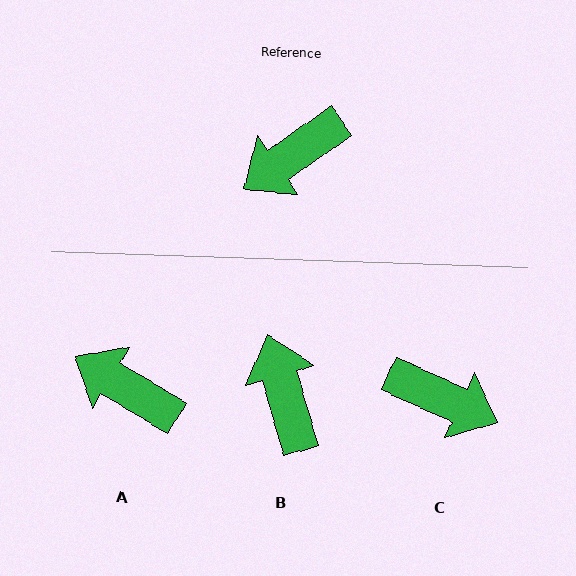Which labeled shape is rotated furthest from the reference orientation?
C, about 121 degrees away.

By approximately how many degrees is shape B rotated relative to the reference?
Approximately 109 degrees clockwise.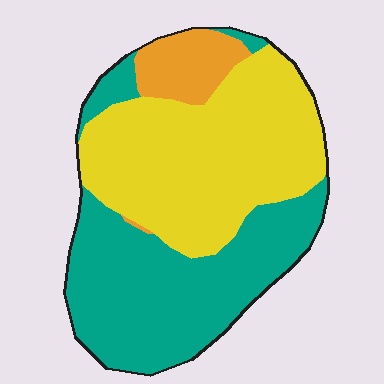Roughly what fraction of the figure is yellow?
Yellow covers roughly 45% of the figure.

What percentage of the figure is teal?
Teal covers around 45% of the figure.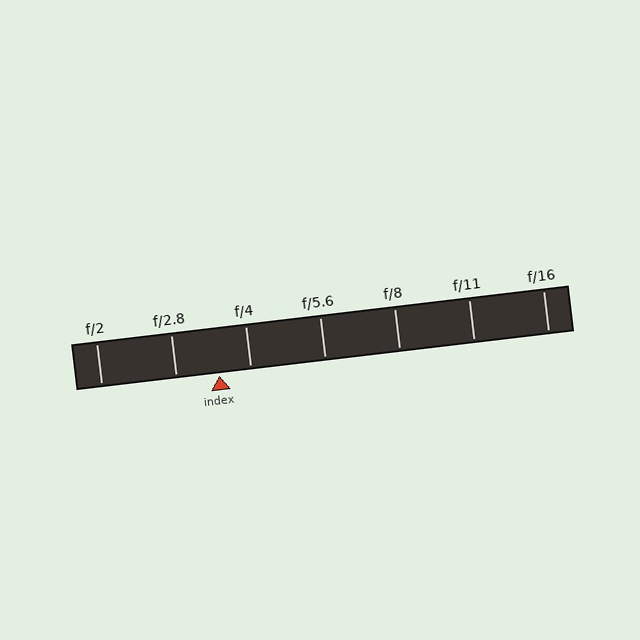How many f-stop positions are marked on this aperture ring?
There are 7 f-stop positions marked.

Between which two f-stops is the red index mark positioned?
The index mark is between f/2.8 and f/4.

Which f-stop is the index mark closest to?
The index mark is closest to f/4.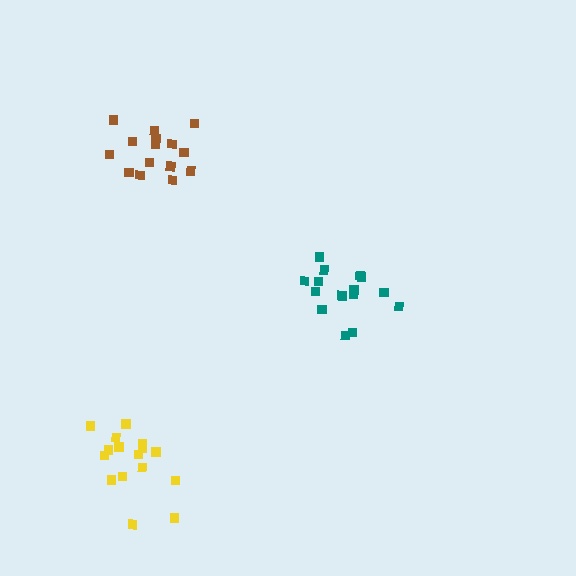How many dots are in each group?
Group 1: 15 dots, Group 2: 16 dots, Group 3: 16 dots (47 total).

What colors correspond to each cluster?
The clusters are colored: teal, brown, yellow.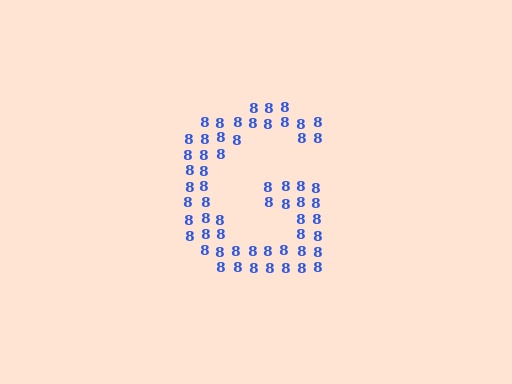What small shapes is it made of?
It is made of small digit 8's.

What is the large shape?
The large shape is the letter G.